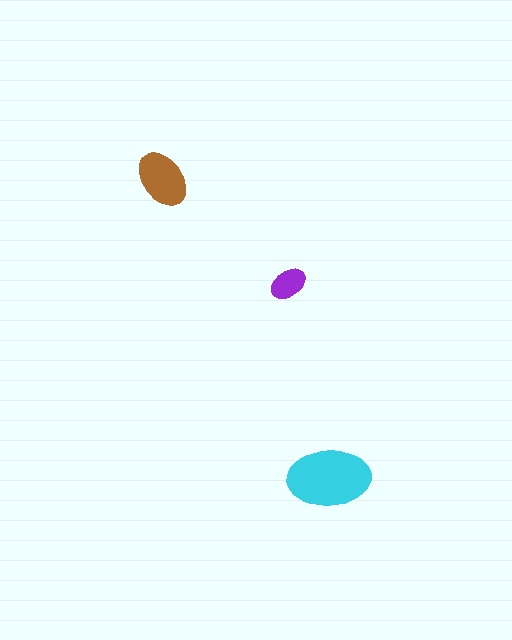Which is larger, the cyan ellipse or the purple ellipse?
The cyan one.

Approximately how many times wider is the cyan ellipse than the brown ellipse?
About 1.5 times wider.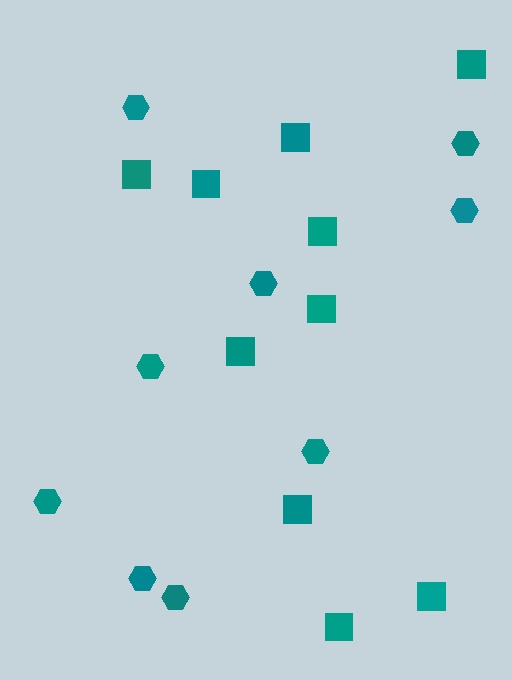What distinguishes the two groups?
There are 2 groups: one group of hexagons (9) and one group of squares (10).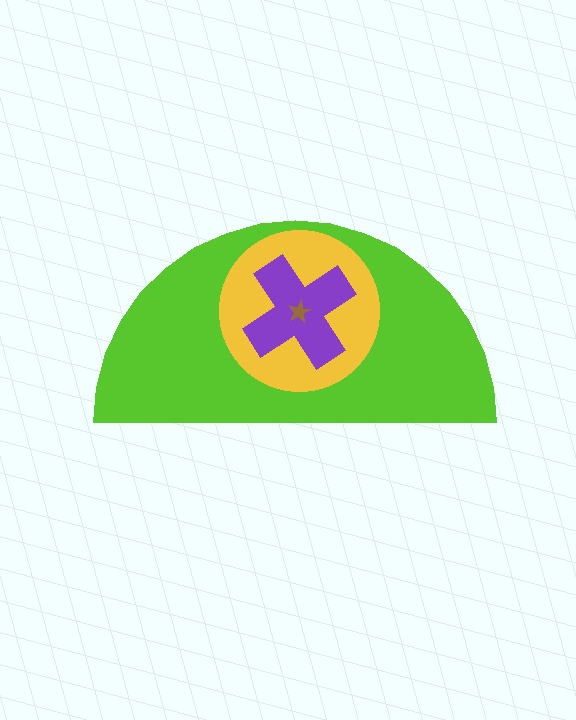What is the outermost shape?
The lime semicircle.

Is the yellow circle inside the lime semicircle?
Yes.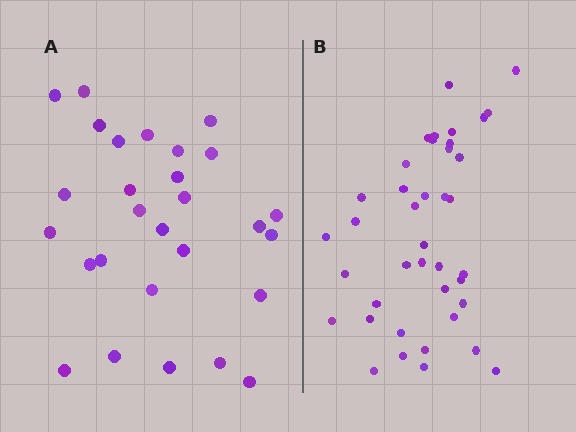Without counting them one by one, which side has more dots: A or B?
Region B (the right region) has more dots.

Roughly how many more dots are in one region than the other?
Region B has roughly 12 or so more dots than region A.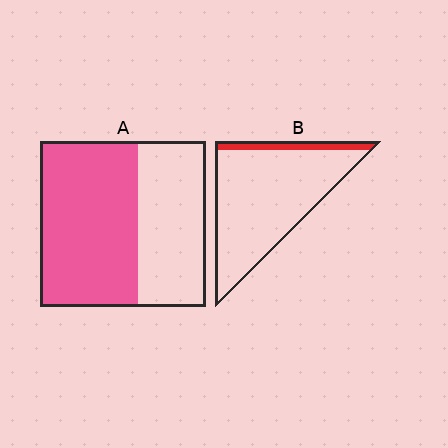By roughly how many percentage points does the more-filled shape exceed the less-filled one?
By roughly 50 percentage points (A over B).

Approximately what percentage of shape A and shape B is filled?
A is approximately 60% and B is approximately 10%.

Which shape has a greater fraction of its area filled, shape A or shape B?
Shape A.